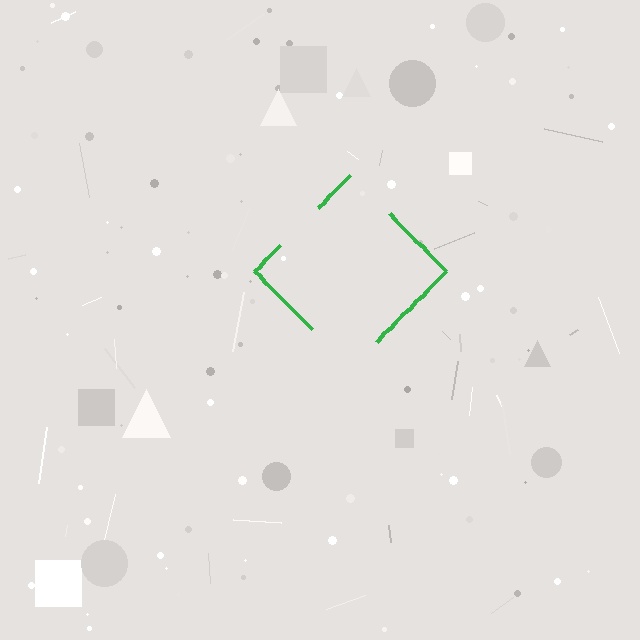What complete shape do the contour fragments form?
The contour fragments form a diamond.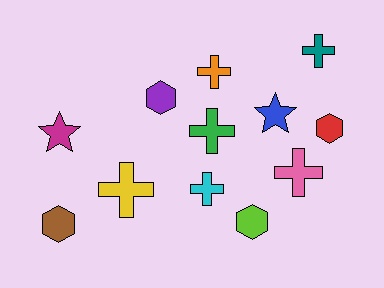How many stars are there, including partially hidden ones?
There are 2 stars.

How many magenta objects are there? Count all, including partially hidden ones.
There is 1 magenta object.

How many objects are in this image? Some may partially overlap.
There are 12 objects.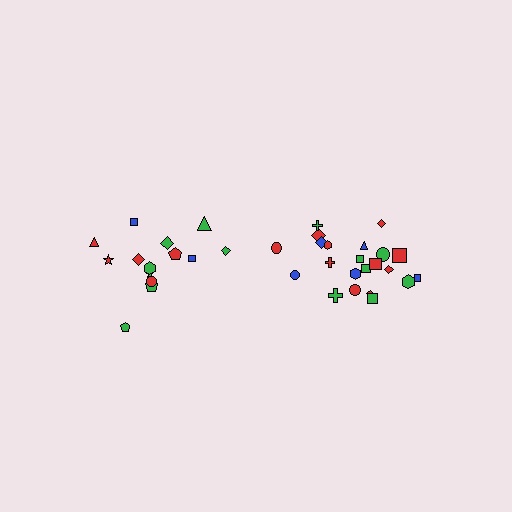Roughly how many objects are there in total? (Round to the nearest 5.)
Roughly 35 objects in total.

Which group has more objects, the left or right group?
The right group.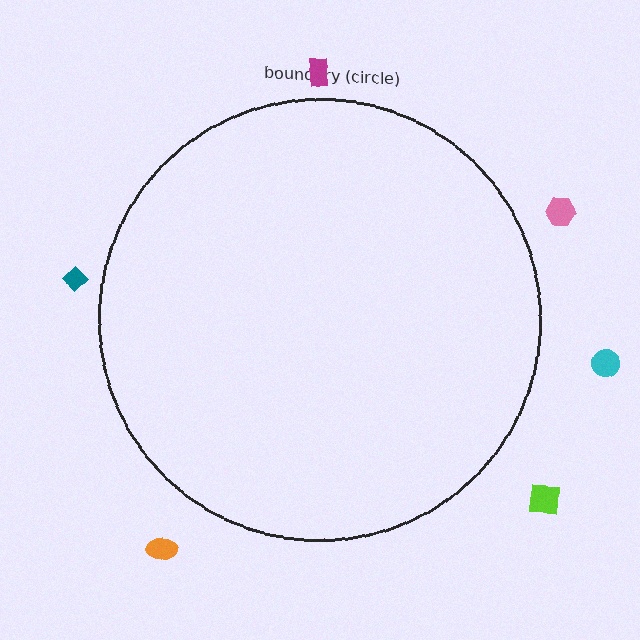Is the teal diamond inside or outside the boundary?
Outside.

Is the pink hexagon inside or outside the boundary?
Outside.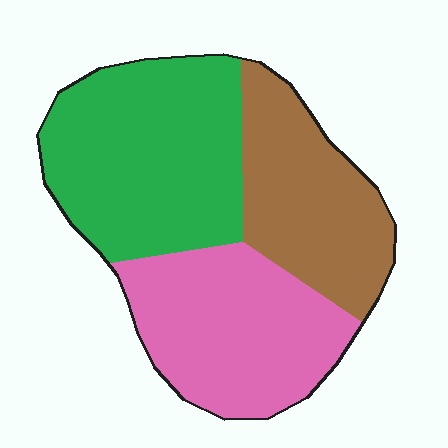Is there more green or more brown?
Green.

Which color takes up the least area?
Brown, at roughly 25%.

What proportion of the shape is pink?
Pink covers roughly 35% of the shape.